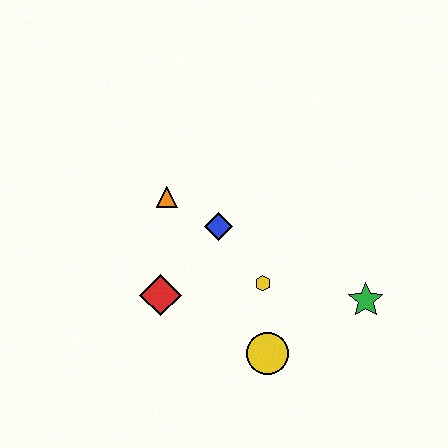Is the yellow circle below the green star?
Yes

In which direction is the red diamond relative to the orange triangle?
The red diamond is below the orange triangle.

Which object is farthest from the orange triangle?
The green star is farthest from the orange triangle.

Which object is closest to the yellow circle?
The yellow hexagon is closest to the yellow circle.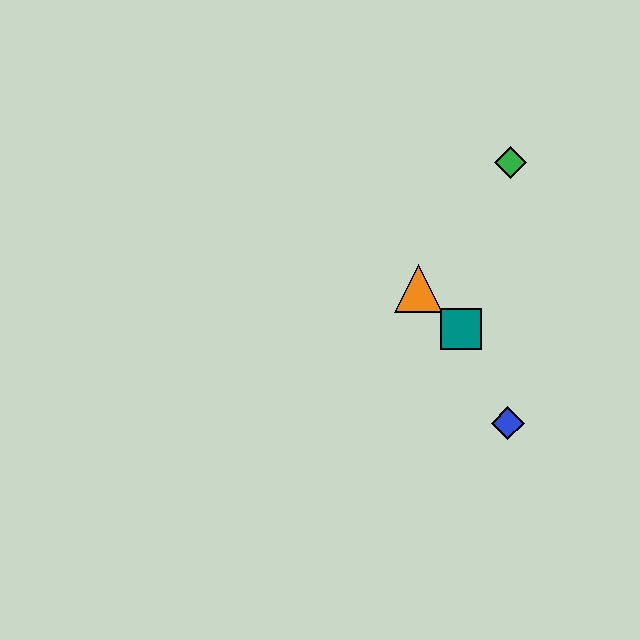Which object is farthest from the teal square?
The green diamond is farthest from the teal square.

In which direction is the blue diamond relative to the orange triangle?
The blue diamond is below the orange triangle.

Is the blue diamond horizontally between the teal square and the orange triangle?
No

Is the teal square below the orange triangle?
Yes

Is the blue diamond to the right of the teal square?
Yes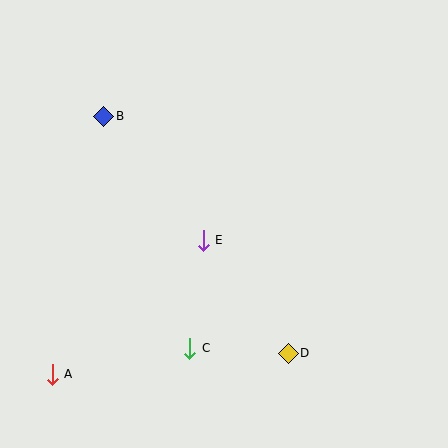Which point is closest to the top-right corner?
Point E is closest to the top-right corner.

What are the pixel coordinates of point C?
Point C is at (190, 348).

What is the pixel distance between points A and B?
The distance between A and B is 263 pixels.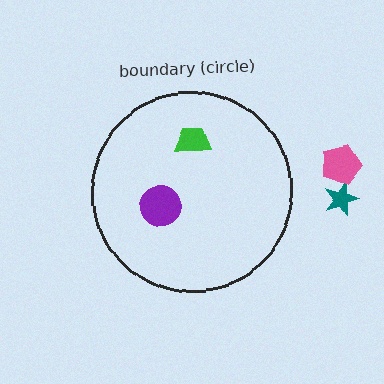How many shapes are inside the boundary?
2 inside, 2 outside.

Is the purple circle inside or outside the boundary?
Inside.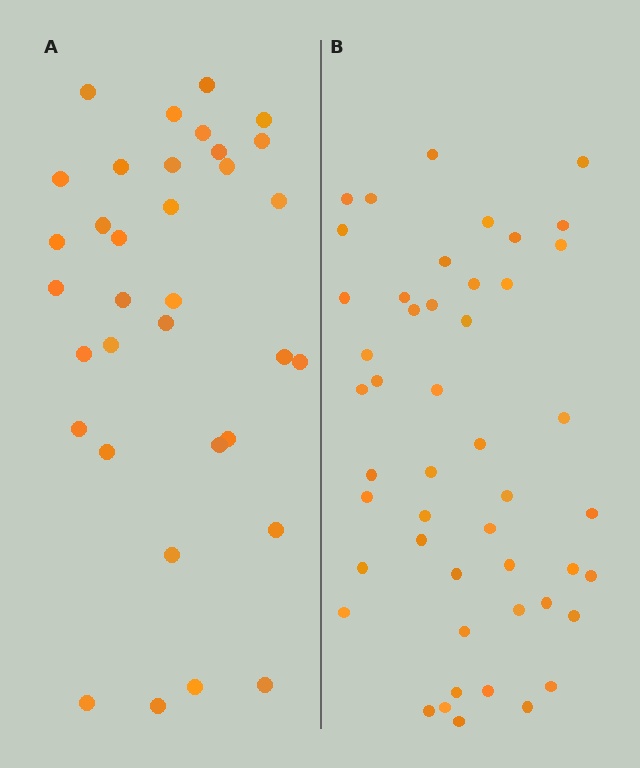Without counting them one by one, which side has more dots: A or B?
Region B (the right region) has more dots.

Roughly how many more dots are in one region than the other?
Region B has approximately 15 more dots than region A.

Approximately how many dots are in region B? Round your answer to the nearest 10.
About 50 dots. (The exact count is 48, which rounds to 50.)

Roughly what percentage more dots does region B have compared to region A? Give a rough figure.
About 40% more.